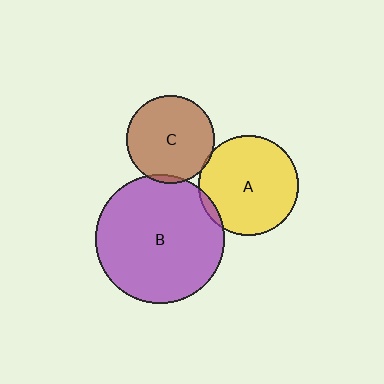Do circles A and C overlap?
Yes.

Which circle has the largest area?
Circle B (purple).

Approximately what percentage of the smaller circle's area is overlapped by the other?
Approximately 5%.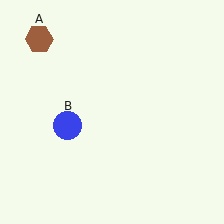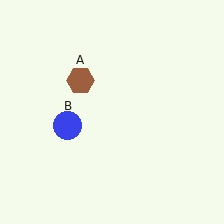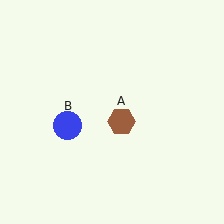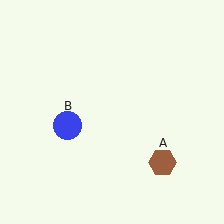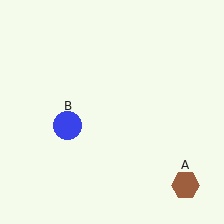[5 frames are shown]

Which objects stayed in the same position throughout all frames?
Blue circle (object B) remained stationary.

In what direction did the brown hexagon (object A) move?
The brown hexagon (object A) moved down and to the right.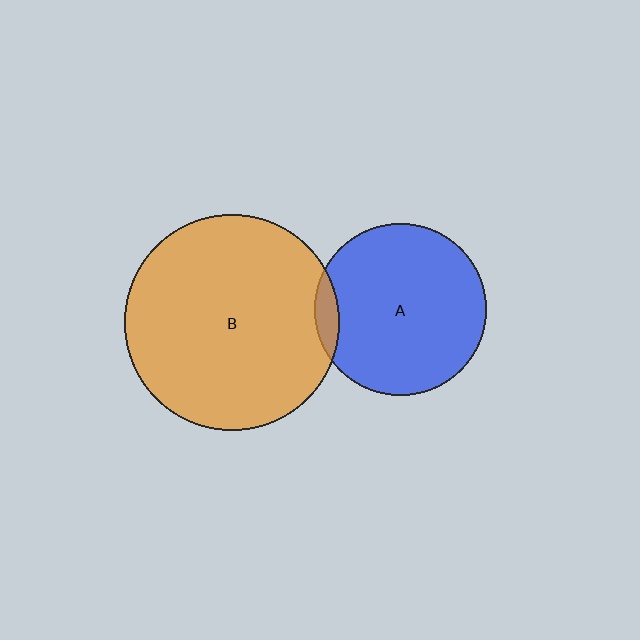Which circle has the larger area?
Circle B (orange).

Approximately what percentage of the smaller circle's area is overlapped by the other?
Approximately 5%.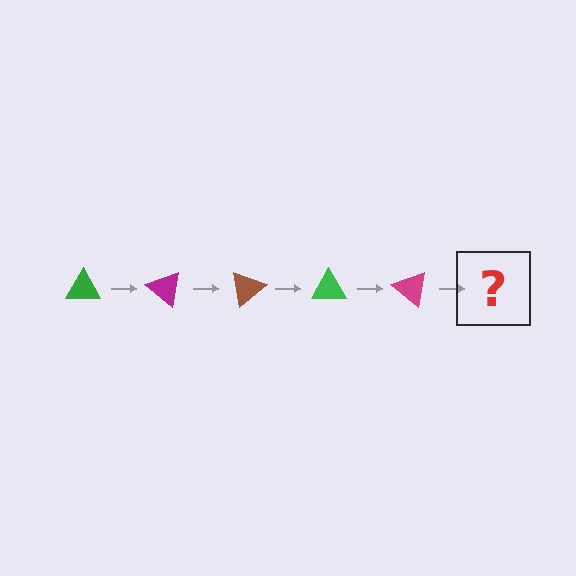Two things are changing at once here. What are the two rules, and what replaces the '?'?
The two rules are that it rotates 40 degrees each step and the color cycles through green, magenta, and brown. The '?' should be a brown triangle, rotated 200 degrees from the start.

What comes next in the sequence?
The next element should be a brown triangle, rotated 200 degrees from the start.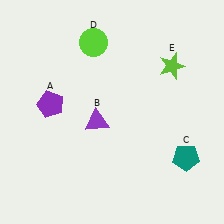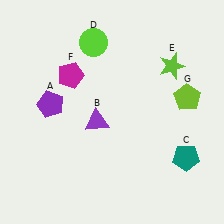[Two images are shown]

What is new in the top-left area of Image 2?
A magenta pentagon (F) was added in the top-left area of Image 2.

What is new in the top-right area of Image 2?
A lime pentagon (G) was added in the top-right area of Image 2.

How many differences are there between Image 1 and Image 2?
There are 2 differences between the two images.